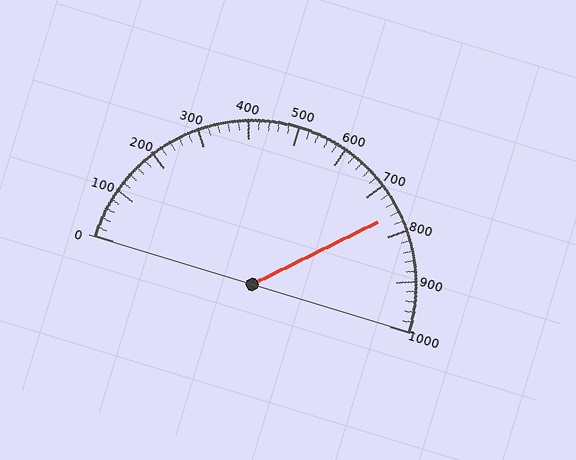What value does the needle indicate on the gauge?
The needle indicates approximately 760.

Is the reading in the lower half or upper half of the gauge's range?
The reading is in the upper half of the range (0 to 1000).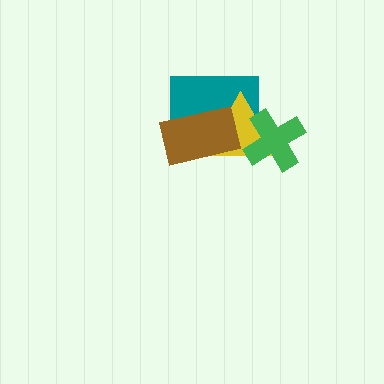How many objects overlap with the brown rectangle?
2 objects overlap with the brown rectangle.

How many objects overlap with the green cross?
1 object overlaps with the green cross.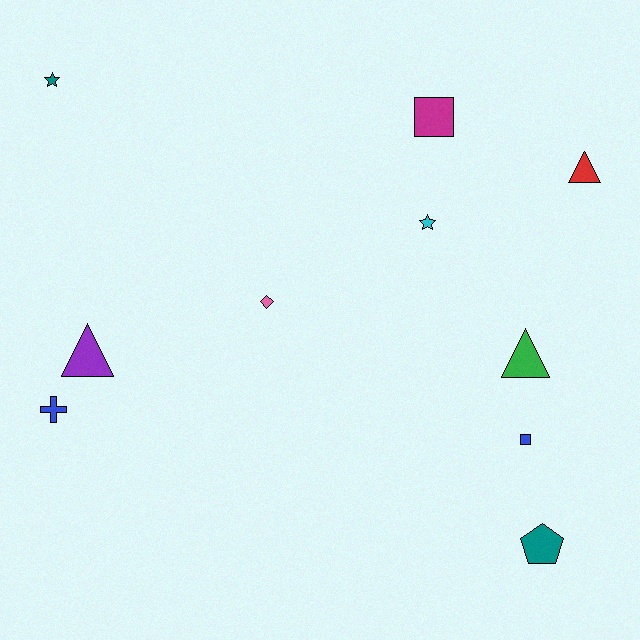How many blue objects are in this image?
There are 2 blue objects.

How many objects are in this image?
There are 10 objects.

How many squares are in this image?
There are 2 squares.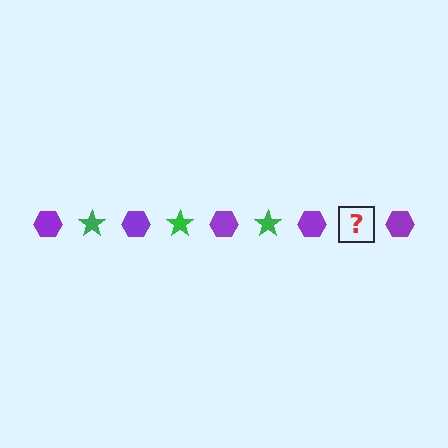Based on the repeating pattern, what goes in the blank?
The blank should be a green star.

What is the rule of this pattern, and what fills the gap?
The rule is that the pattern alternates between purple hexagon and green star. The gap should be filled with a green star.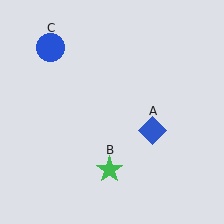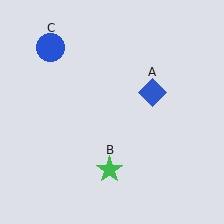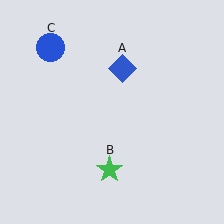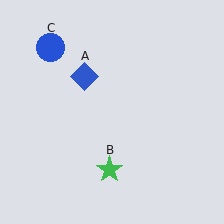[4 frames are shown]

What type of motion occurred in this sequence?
The blue diamond (object A) rotated counterclockwise around the center of the scene.